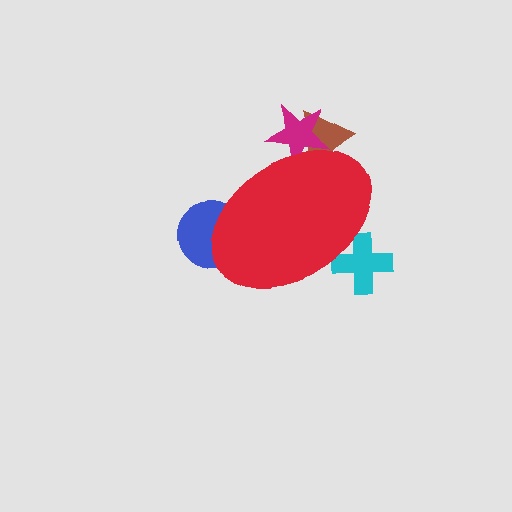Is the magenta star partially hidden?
Yes, the magenta star is partially hidden behind the red ellipse.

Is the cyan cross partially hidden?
Yes, the cyan cross is partially hidden behind the red ellipse.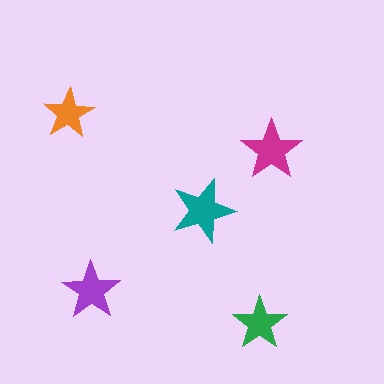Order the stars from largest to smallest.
the teal one, the magenta one, the purple one, the green one, the orange one.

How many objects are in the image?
There are 5 objects in the image.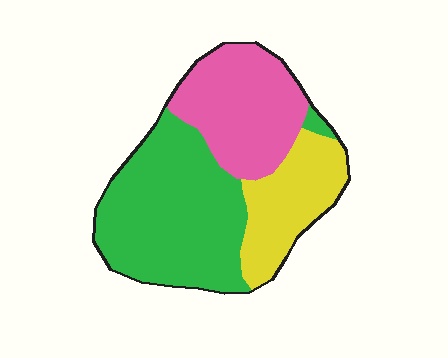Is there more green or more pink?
Green.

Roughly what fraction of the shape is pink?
Pink covers around 30% of the shape.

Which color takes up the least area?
Yellow, at roughly 20%.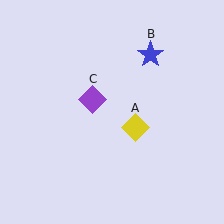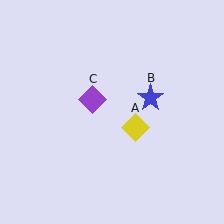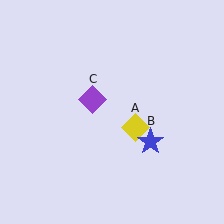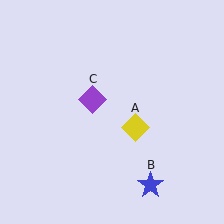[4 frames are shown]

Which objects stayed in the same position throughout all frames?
Yellow diamond (object A) and purple diamond (object C) remained stationary.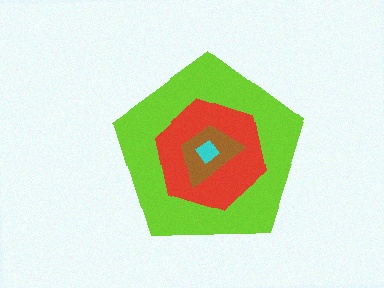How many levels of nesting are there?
4.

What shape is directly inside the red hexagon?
The brown trapezoid.